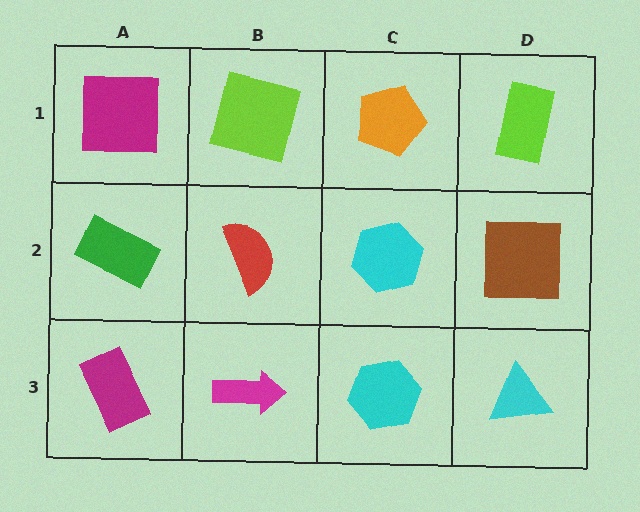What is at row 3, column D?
A cyan triangle.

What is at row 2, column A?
A green rectangle.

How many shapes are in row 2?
4 shapes.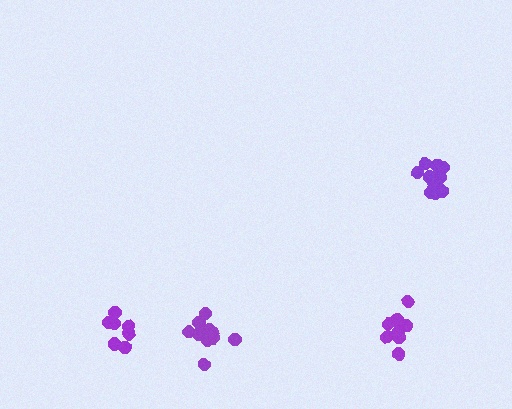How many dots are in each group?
Group 1: 11 dots, Group 2: 9 dots, Group 3: 12 dots, Group 4: 7 dots (39 total).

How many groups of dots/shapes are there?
There are 4 groups.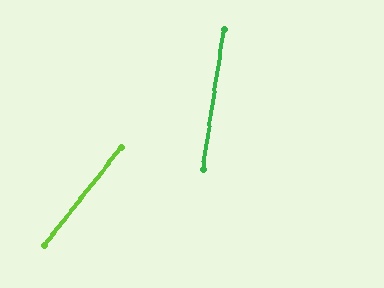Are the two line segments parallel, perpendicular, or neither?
Neither parallel nor perpendicular — they differ by about 30°.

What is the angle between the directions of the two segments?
Approximately 30 degrees.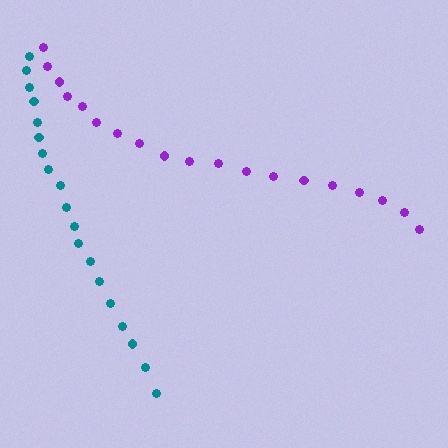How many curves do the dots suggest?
There are 2 distinct paths.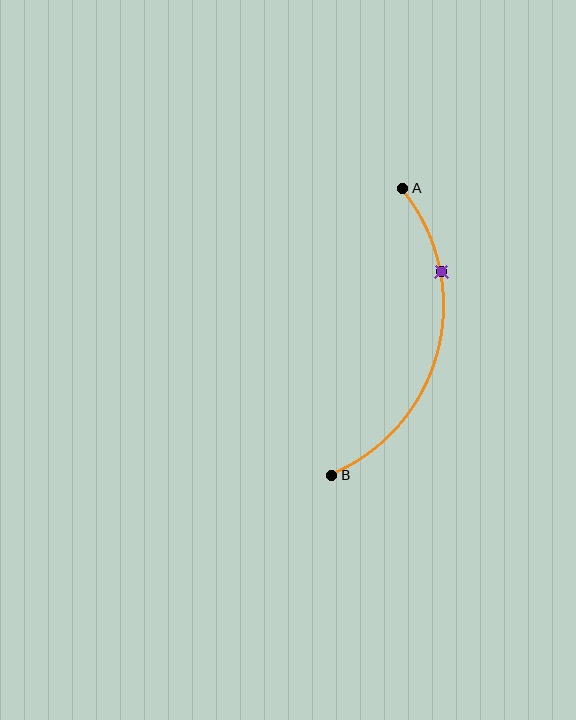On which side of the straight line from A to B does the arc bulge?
The arc bulges to the right of the straight line connecting A and B.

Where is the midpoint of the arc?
The arc midpoint is the point on the curve farthest from the straight line joining A and B. It sits to the right of that line.